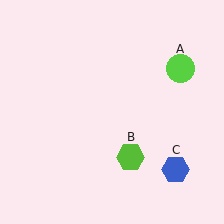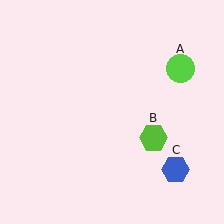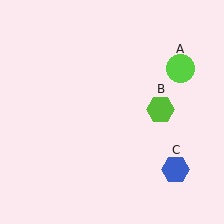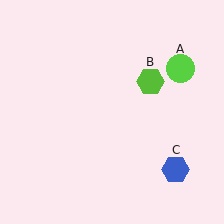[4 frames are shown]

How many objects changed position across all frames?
1 object changed position: lime hexagon (object B).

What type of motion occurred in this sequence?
The lime hexagon (object B) rotated counterclockwise around the center of the scene.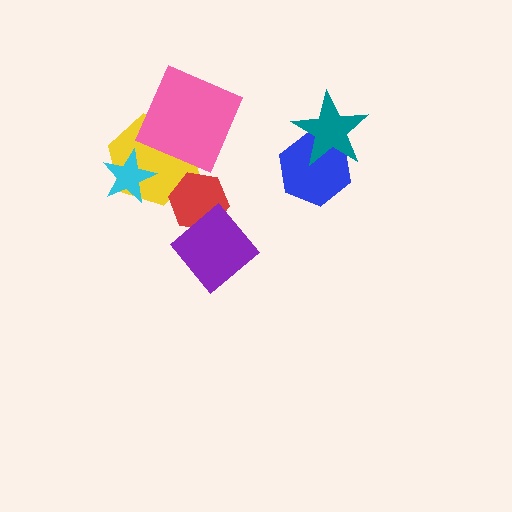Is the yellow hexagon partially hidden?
Yes, it is partially covered by another shape.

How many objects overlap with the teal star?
1 object overlaps with the teal star.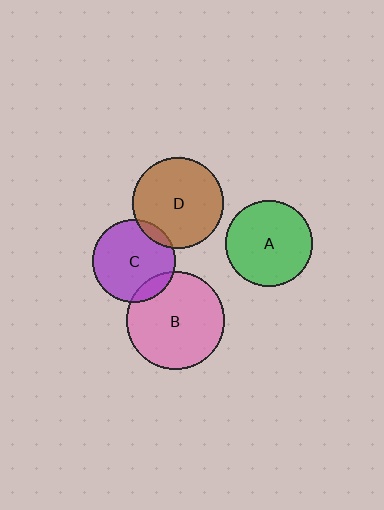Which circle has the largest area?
Circle B (pink).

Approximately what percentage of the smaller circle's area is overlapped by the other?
Approximately 10%.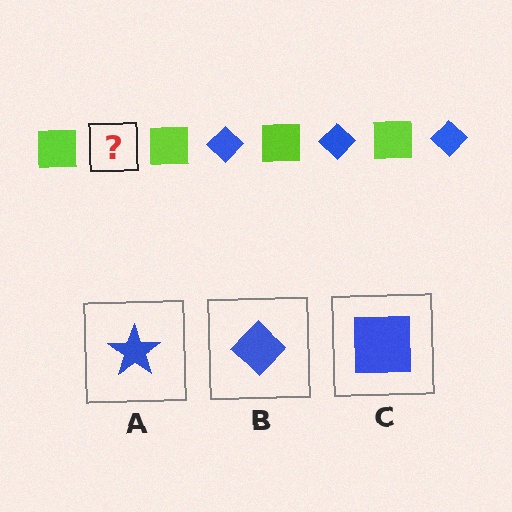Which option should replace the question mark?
Option B.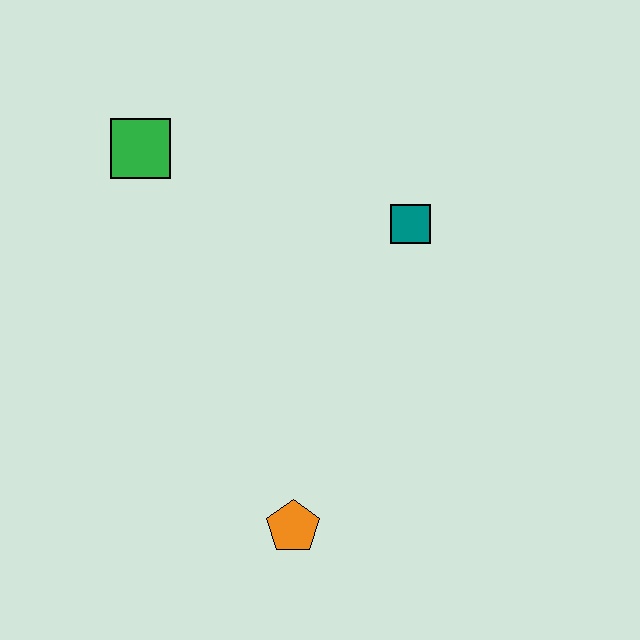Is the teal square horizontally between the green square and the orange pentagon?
No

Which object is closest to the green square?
The teal square is closest to the green square.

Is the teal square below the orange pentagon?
No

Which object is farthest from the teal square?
The orange pentagon is farthest from the teal square.